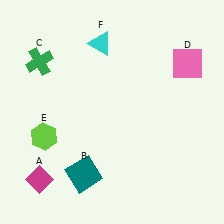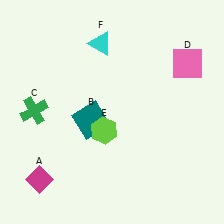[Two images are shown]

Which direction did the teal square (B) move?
The teal square (B) moved up.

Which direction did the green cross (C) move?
The green cross (C) moved down.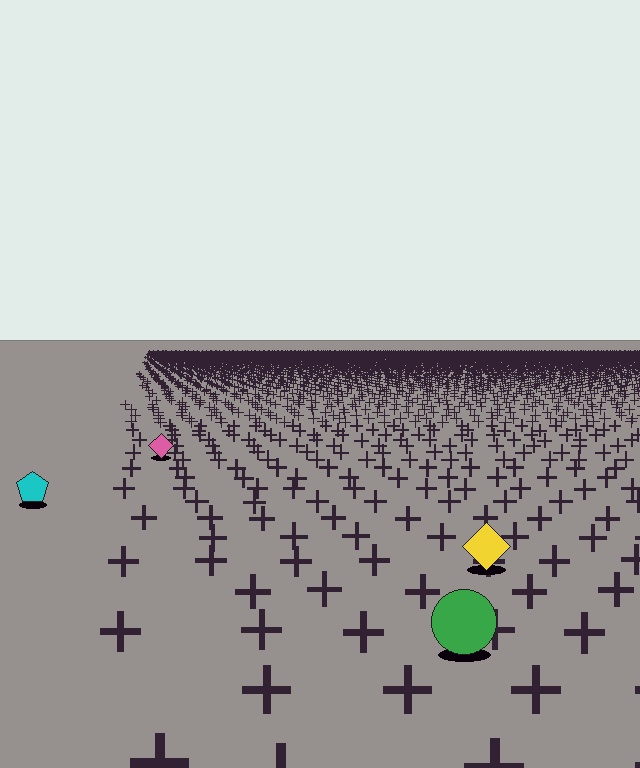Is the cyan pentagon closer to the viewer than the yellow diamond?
No. The yellow diamond is closer — you can tell from the texture gradient: the ground texture is coarser near it.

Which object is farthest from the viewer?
The pink diamond is farthest from the viewer. It appears smaller and the ground texture around it is denser.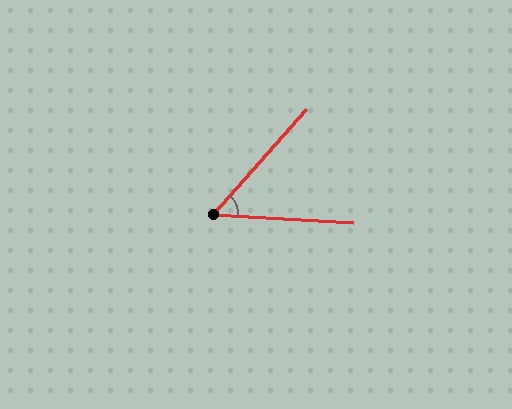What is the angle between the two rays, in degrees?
Approximately 52 degrees.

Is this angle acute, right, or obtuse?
It is acute.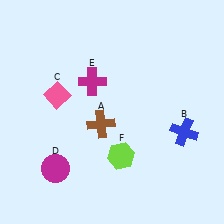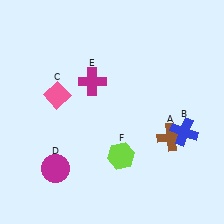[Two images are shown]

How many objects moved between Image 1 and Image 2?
1 object moved between the two images.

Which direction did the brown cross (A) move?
The brown cross (A) moved right.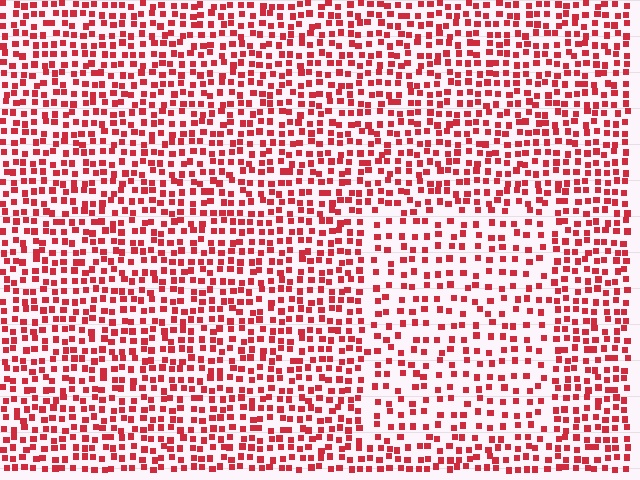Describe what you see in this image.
The image contains small red elements arranged at two different densities. A rectangle-shaped region is visible where the elements are less densely packed than the surrounding area.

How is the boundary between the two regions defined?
The boundary is defined by a change in element density (approximately 1.7x ratio). All elements are the same color, size, and shape.